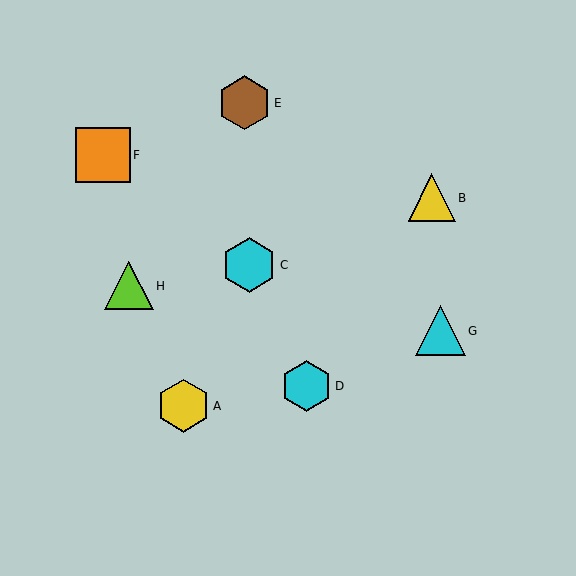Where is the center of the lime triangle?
The center of the lime triangle is at (129, 286).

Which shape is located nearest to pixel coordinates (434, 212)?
The yellow triangle (labeled B) at (432, 198) is nearest to that location.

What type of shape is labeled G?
Shape G is a cyan triangle.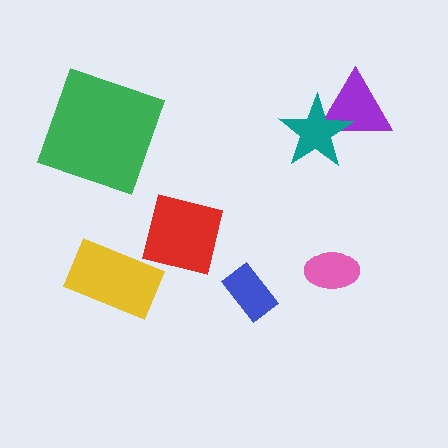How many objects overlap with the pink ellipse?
0 objects overlap with the pink ellipse.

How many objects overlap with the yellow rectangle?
0 objects overlap with the yellow rectangle.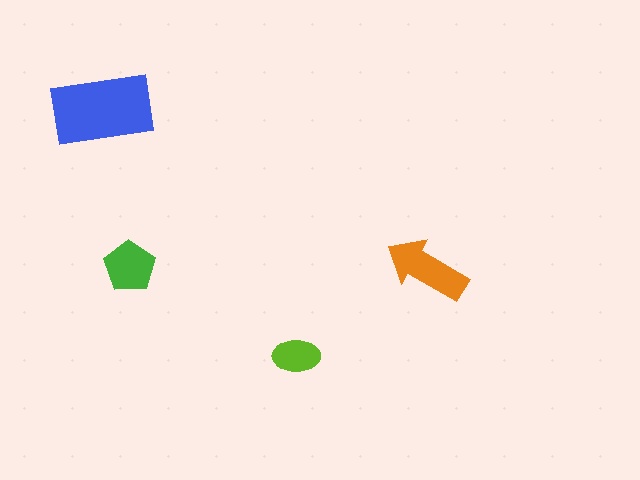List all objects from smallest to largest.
The lime ellipse, the green pentagon, the orange arrow, the blue rectangle.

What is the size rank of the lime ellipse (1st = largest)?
4th.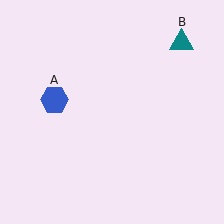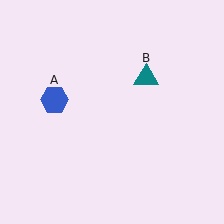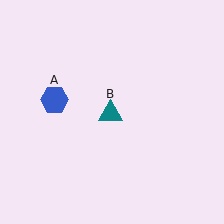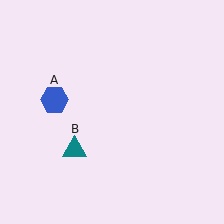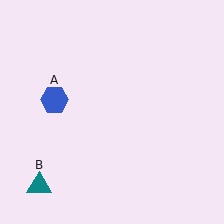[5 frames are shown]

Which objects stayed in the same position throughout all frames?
Blue hexagon (object A) remained stationary.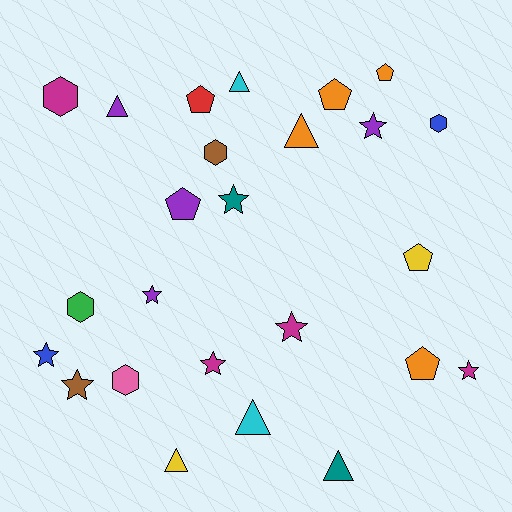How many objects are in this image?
There are 25 objects.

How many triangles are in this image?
There are 6 triangles.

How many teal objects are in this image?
There are 2 teal objects.